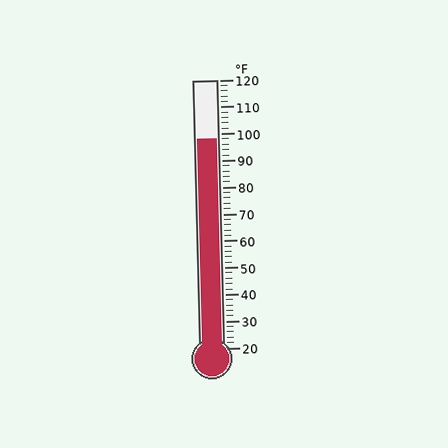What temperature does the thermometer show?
The thermometer shows approximately 98°F.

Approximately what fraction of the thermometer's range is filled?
The thermometer is filled to approximately 80% of its range.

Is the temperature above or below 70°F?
The temperature is above 70°F.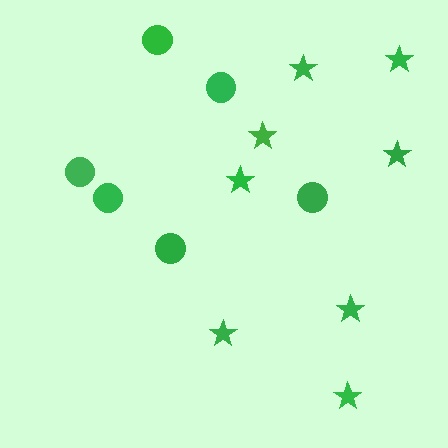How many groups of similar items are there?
There are 2 groups: one group of stars (8) and one group of circles (6).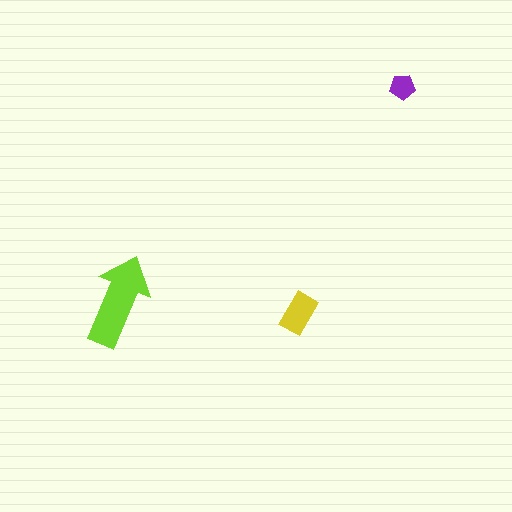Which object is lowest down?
The yellow rectangle is bottommost.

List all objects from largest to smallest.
The lime arrow, the yellow rectangle, the purple pentagon.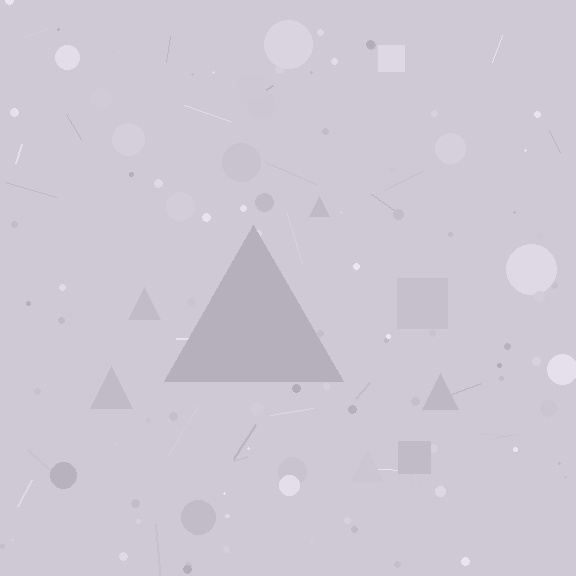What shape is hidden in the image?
A triangle is hidden in the image.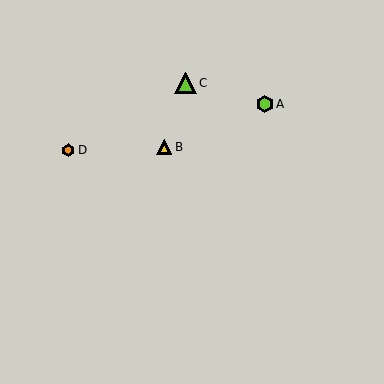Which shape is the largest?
The lime triangle (labeled C) is the largest.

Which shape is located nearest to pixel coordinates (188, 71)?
The lime triangle (labeled C) at (185, 83) is nearest to that location.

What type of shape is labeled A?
Shape A is a lime hexagon.